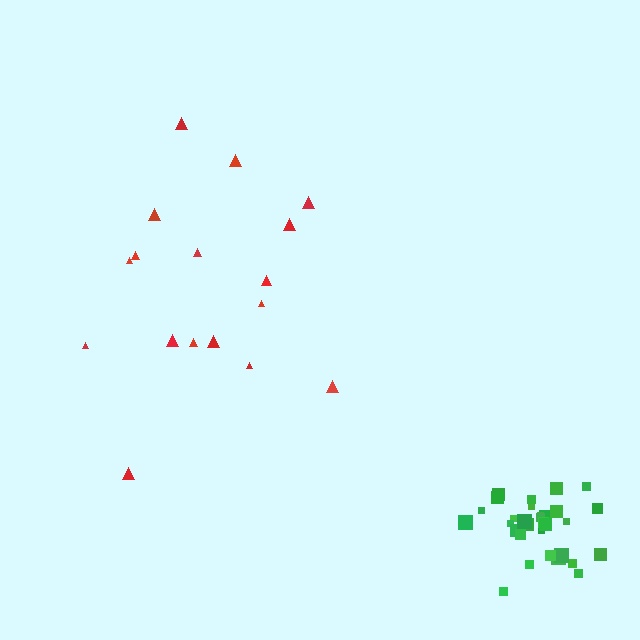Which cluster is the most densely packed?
Green.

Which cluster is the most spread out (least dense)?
Red.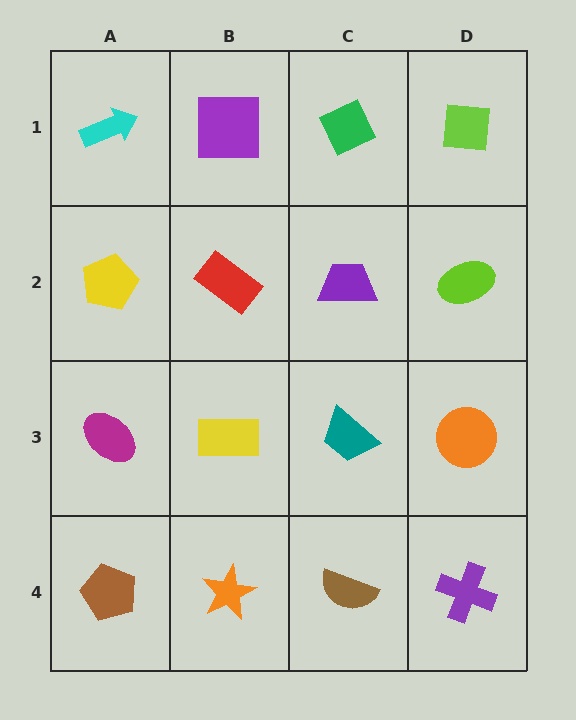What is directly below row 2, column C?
A teal trapezoid.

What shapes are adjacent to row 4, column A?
A magenta ellipse (row 3, column A), an orange star (row 4, column B).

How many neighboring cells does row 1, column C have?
3.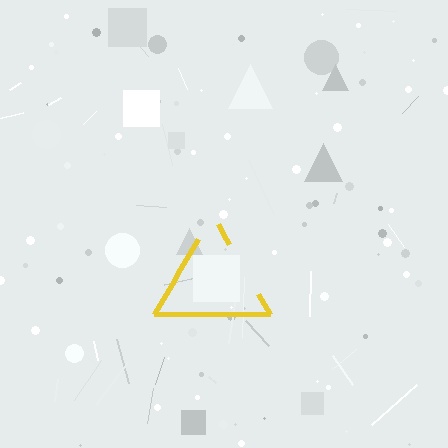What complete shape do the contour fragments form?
The contour fragments form a triangle.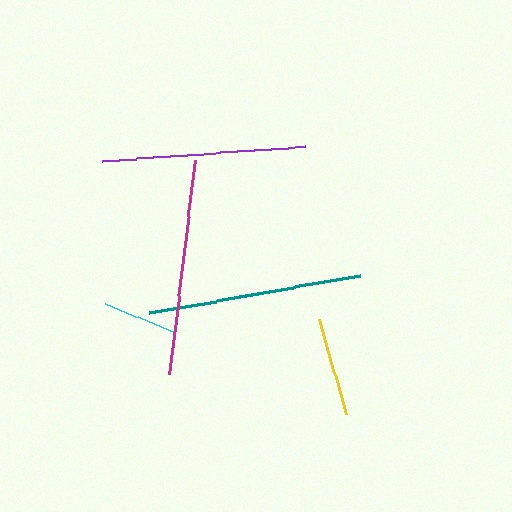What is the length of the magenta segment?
The magenta segment is approximately 216 pixels long.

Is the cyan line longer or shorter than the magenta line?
The magenta line is longer than the cyan line.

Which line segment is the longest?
The magenta line is the longest at approximately 216 pixels.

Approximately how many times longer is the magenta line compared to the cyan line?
The magenta line is approximately 2.8 times the length of the cyan line.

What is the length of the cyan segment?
The cyan segment is approximately 77 pixels long.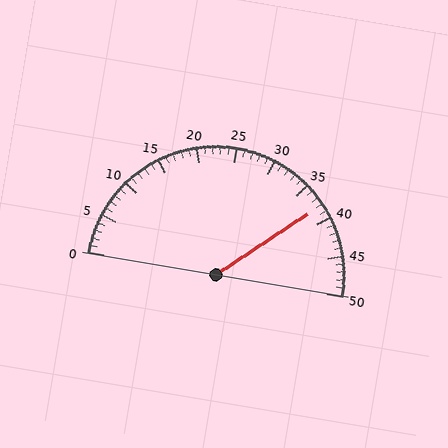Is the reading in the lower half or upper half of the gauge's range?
The reading is in the upper half of the range (0 to 50).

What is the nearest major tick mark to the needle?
The nearest major tick mark is 40.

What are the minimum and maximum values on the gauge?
The gauge ranges from 0 to 50.